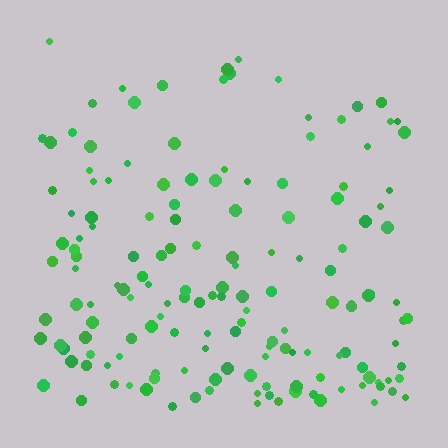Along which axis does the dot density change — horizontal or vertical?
Vertical.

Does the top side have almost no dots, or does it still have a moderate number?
Still a moderate number, just noticeably fewer than the bottom.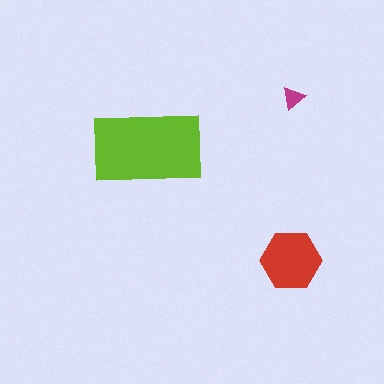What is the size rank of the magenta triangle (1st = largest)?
3rd.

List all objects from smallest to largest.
The magenta triangle, the red hexagon, the lime rectangle.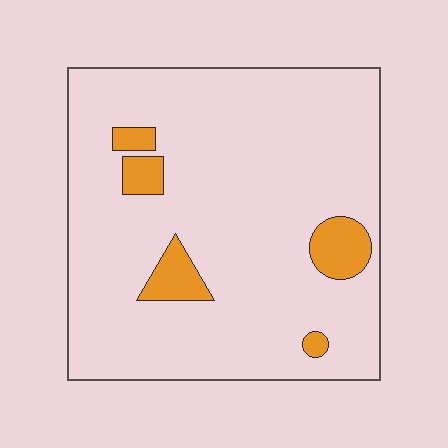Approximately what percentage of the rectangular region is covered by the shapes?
Approximately 10%.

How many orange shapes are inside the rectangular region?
5.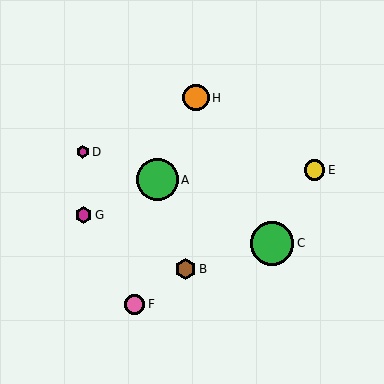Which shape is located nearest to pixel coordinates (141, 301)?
The pink circle (labeled F) at (135, 304) is nearest to that location.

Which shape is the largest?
The green circle (labeled C) is the largest.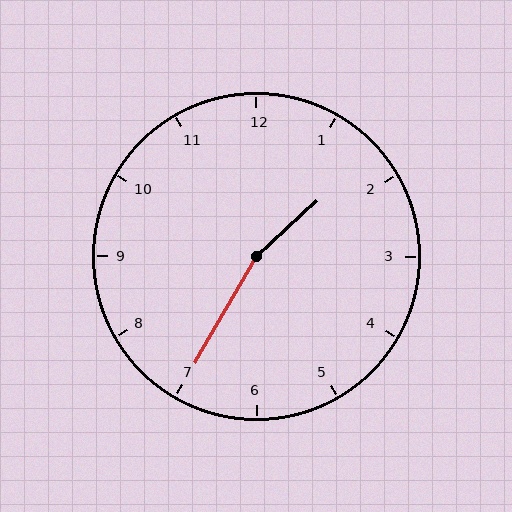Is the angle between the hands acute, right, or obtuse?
It is obtuse.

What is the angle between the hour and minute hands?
Approximately 162 degrees.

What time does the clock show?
1:35.